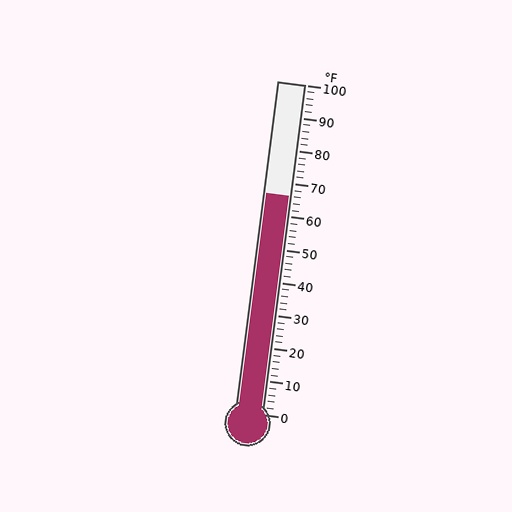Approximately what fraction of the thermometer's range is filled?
The thermometer is filled to approximately 65% of its range.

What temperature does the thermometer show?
The thermometer shows approximately 66°F.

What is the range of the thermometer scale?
The thermometer scale ranges from 0°F to 100°F.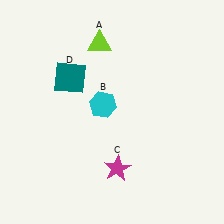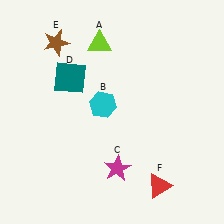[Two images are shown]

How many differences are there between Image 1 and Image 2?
There are 2 differences between the two images.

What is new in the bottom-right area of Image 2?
A red triangle (F) was added in the bottom-right area of Image 2.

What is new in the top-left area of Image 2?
A brown star (E) was added in the top-left area of Image 2.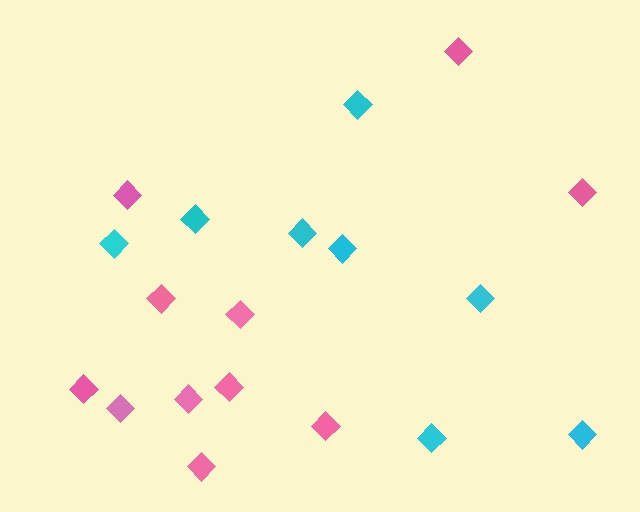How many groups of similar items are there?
There are 2 groups: one group of cyan diamonds (8) and one group of pink diamonds (11).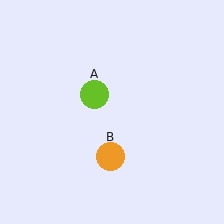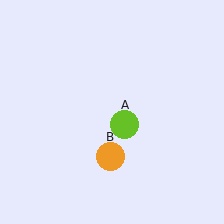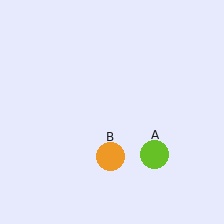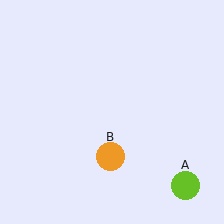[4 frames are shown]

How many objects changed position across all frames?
1 object changed position: lime circle (object A).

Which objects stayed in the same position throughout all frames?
Orange circle (object B) remained stationary.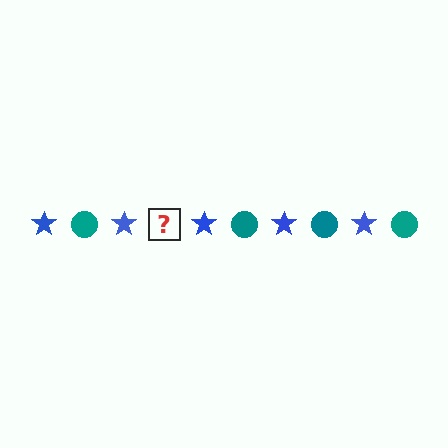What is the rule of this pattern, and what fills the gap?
The rule is that the pattern alternates between blue star and teal circle. The gap should be filled with a teal circle.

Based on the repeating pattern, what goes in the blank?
The blank should be a teal circle.